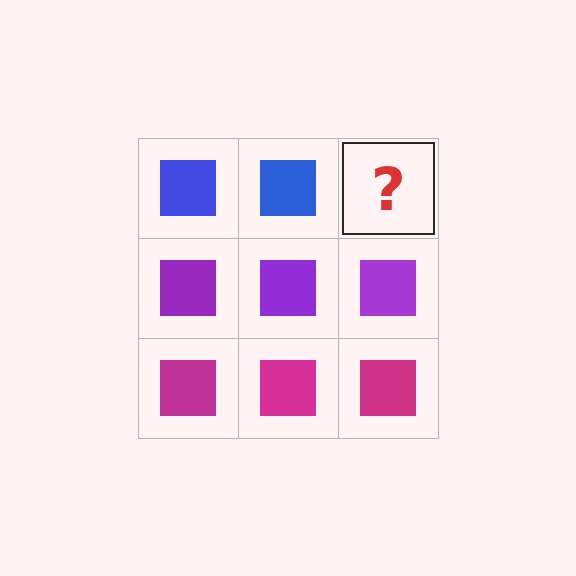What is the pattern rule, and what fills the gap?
The rule is that each row has a consistent color. The gap should be filled with a blue square.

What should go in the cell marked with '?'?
The missing cell should contain a blue square.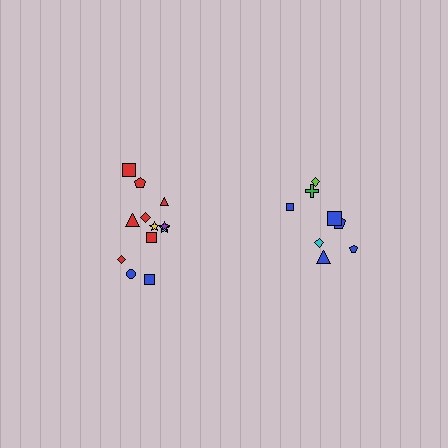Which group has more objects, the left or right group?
The left group.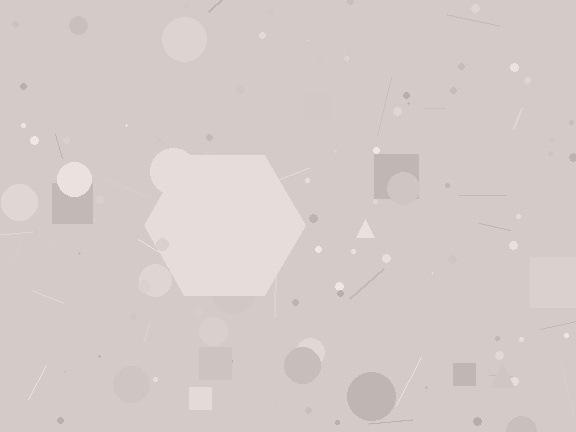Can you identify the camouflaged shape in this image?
The camouflaged shape is a hexagon.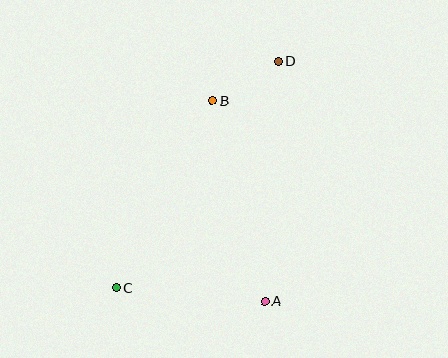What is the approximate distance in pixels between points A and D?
The distance between A and D is approximately 240 pixels.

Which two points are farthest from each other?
Points C and D are farthest from each other.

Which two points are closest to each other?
Points B and D are closest to each other.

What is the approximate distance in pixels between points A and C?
The distance between A and C is approximately 149 pixels.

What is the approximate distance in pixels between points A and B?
The distance between A and B is approximately 207 pixels.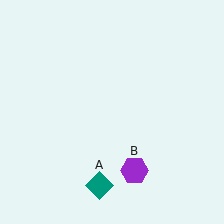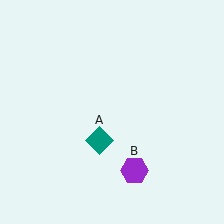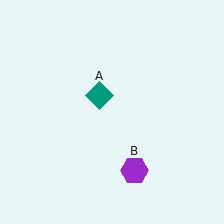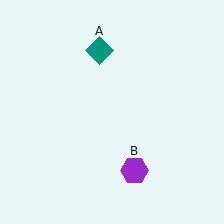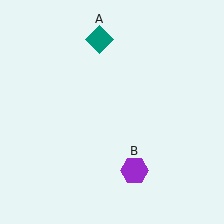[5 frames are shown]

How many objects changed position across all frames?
1 object changed position: teal diamond (object A).